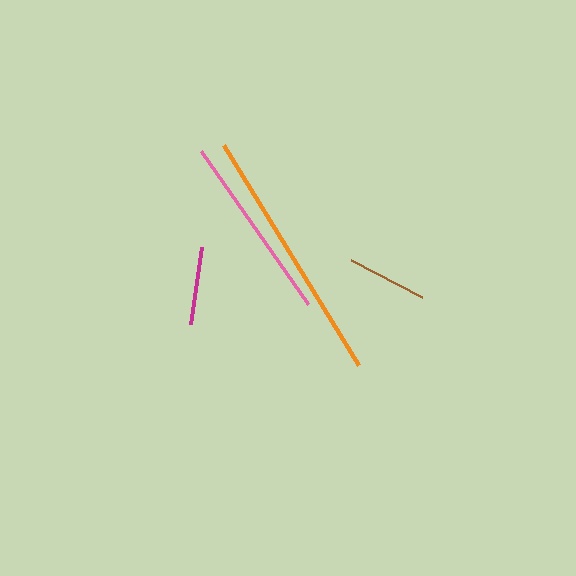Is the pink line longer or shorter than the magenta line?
The pink line is longer than the magenta line.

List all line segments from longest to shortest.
From longest to shortest: orange, pink, brown, magenta.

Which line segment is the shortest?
The magenta line is the shortest at approximately 78 pixels.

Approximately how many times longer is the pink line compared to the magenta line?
The pink line is approximately 2.4 times the length of the magenta line.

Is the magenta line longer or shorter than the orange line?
The orange line is longer than the magenta line.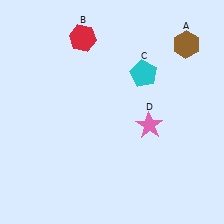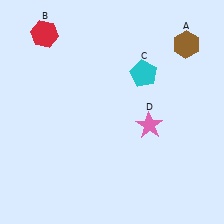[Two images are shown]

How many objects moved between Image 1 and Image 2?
1 object moved between the two images.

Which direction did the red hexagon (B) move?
The red hexagon (B) moved left.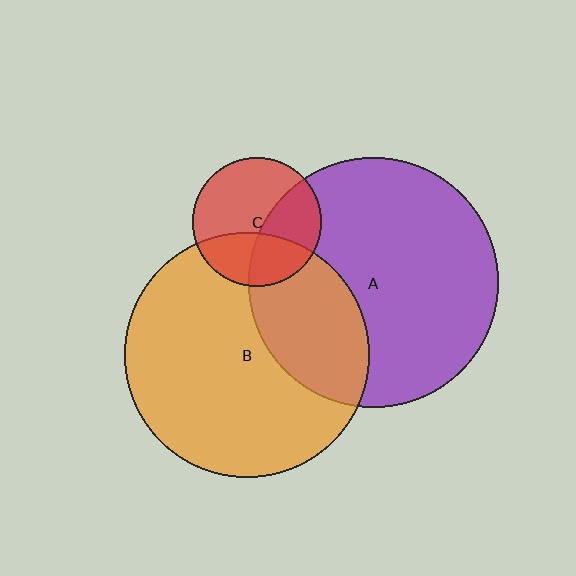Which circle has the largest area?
Circle A (purple).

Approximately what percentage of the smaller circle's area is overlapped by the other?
Approximately 40%.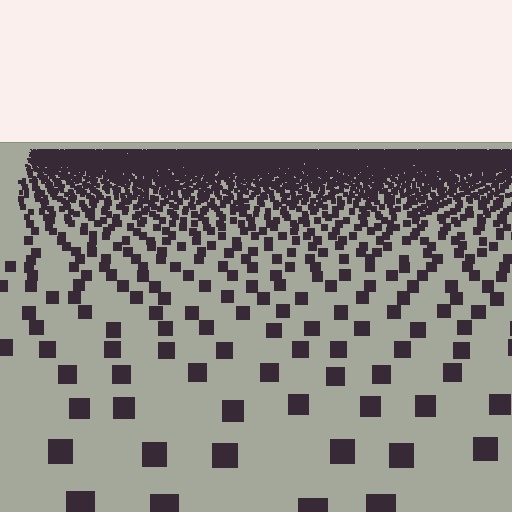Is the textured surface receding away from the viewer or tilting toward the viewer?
The surface is receding away from the viewer. Texture elements get smaller and denser toward the top.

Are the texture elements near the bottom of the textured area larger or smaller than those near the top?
Larger. Near the bottom, elements are closer to the viewer and appear at a bigger on-screen size.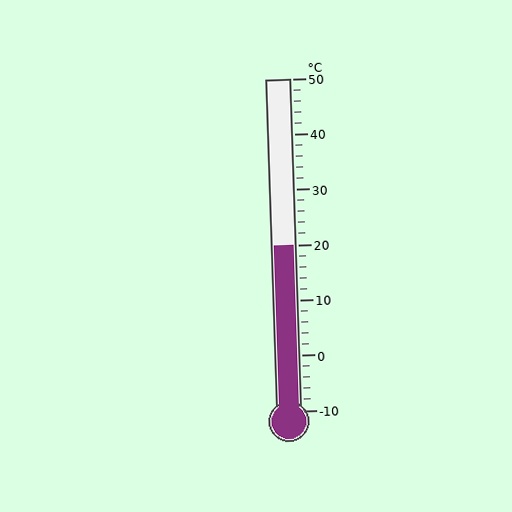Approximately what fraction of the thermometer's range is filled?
The thermometer is filled to approximately 50% of its range.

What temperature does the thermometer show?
The thermometer shows approximately 20°C.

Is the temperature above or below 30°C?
The temperature is below 30°C.